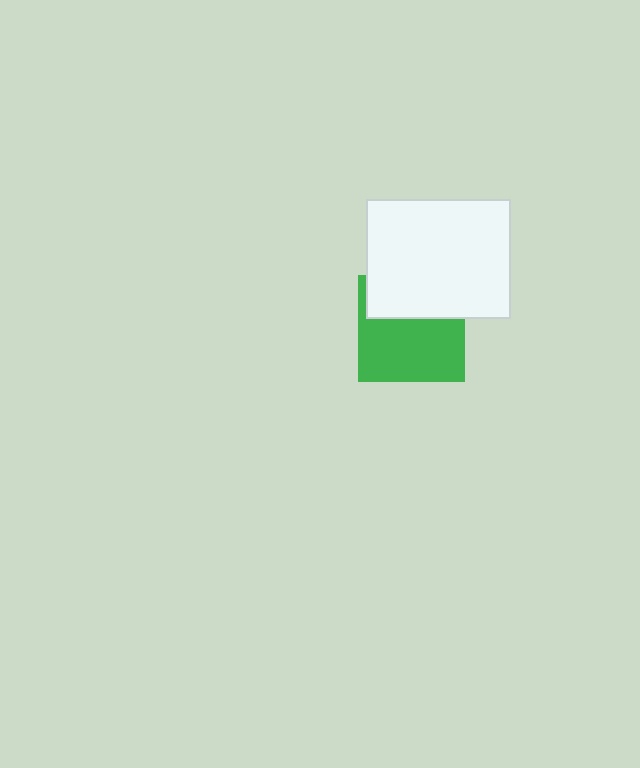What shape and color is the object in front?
The object in front is a white rectangle.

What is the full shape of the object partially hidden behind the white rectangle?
The partially hidden object is a green square.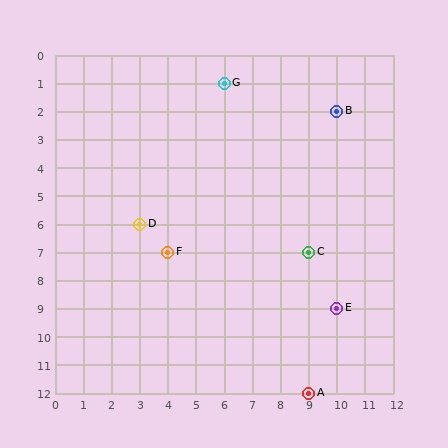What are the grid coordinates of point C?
Point C is at grid coordinates (9, 7).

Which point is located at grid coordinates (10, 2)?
Point B is at (10, 2).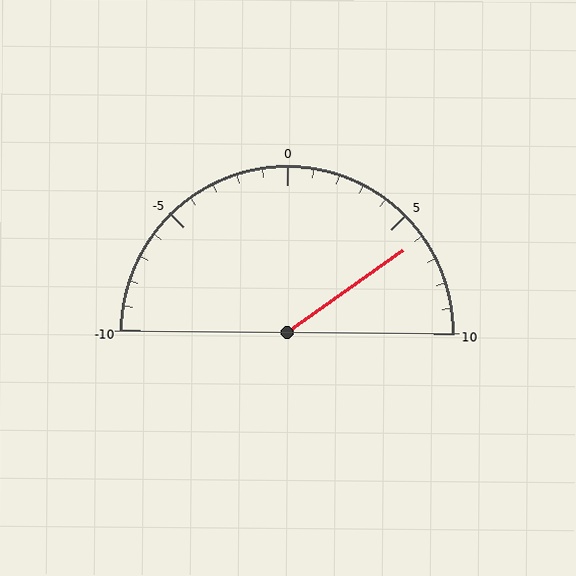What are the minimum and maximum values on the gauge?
The gauge ranges from -10 to 10.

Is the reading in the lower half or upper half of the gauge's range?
The reading is in the upper half of the range (-10 to 10).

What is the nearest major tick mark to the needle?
The nearest major tick mark is 5.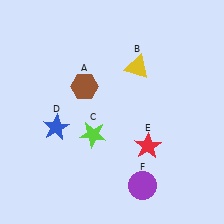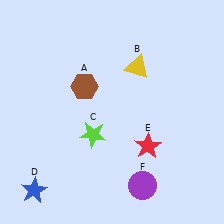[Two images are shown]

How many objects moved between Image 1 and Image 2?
1 object moved between the two images.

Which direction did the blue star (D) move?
The blue star (D) moved down.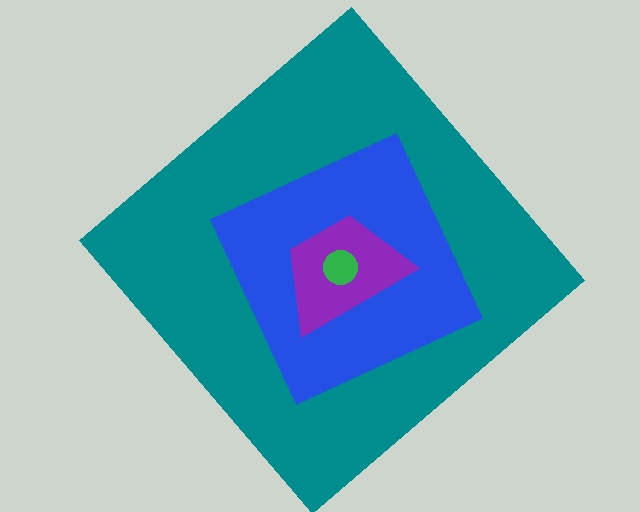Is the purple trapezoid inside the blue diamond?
Yes.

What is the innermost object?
The green circle.